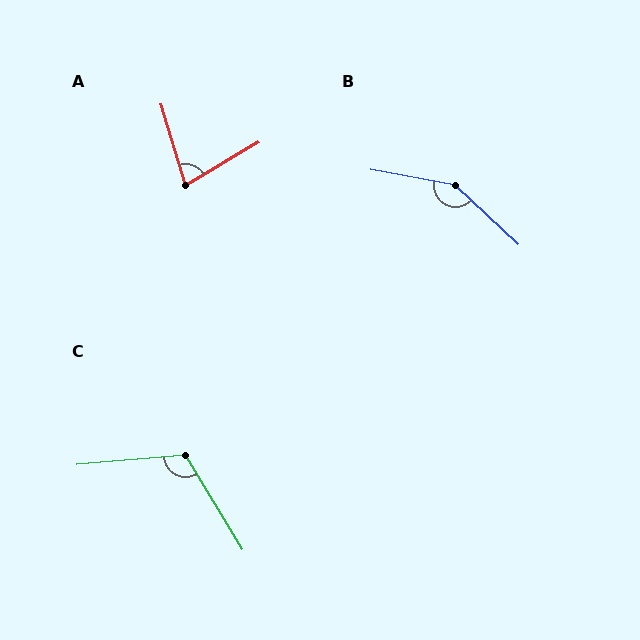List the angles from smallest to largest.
A (75°), C (116°), B (147°).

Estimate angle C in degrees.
Approximately 116 degrees.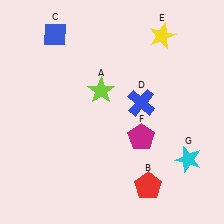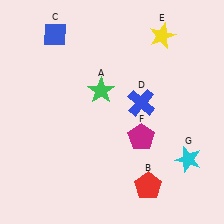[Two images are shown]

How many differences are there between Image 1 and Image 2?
There is 1 difference between the two images.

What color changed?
The star (A) changed from lime in Image 1 to green in Image 2.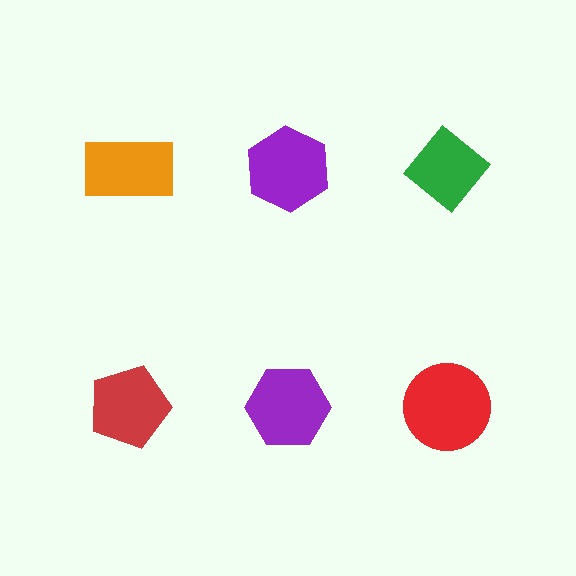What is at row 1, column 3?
A green diamond.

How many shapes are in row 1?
3 shapes.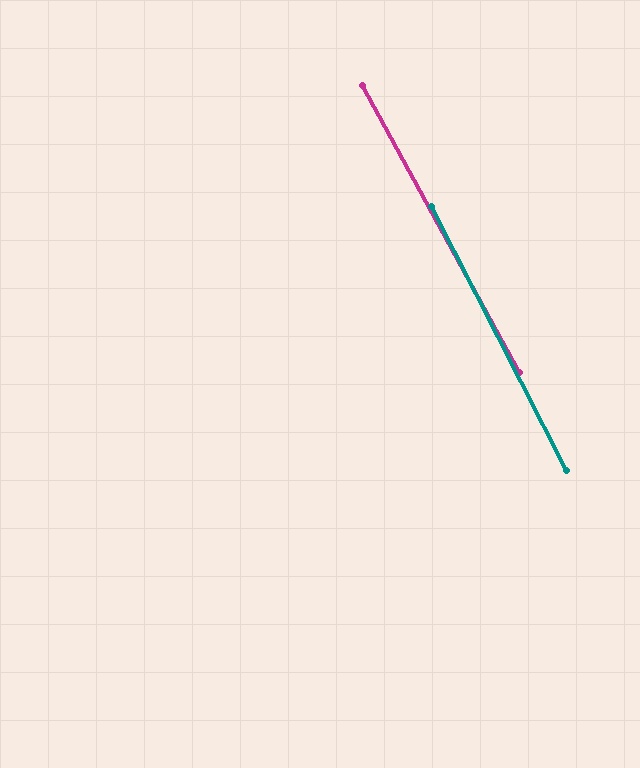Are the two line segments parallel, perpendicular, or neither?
Parallel — their directions differ by only 1.6°.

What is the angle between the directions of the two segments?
Approximately 2 degrees.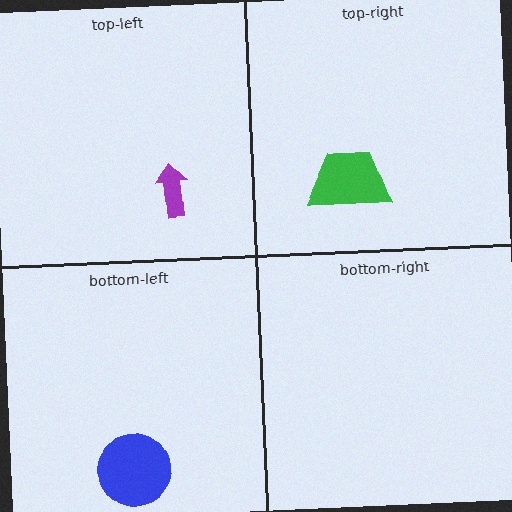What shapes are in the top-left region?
The purple arrow.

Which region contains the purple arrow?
The top-left region.